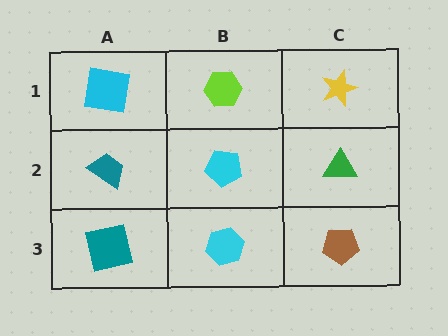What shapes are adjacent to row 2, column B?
A lime hexagon (row 1, column B), a cyan hexagon (row 3, column B), a teal trapezoid (row 2, column A), a green triangle (row 2, column C).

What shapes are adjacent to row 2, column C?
A yellow star (row 1, column C), a brown pentagon (row 3, column C), a cyan pentagon (row 2, column B).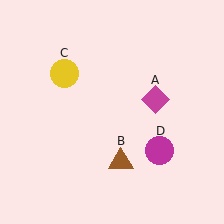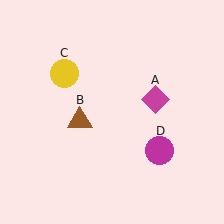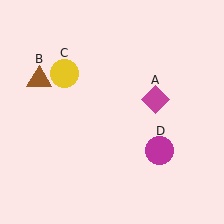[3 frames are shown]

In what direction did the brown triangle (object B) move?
The brown triangle (object B) moved up and to the left.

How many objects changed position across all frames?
1 object changed position: brown triangle (object B).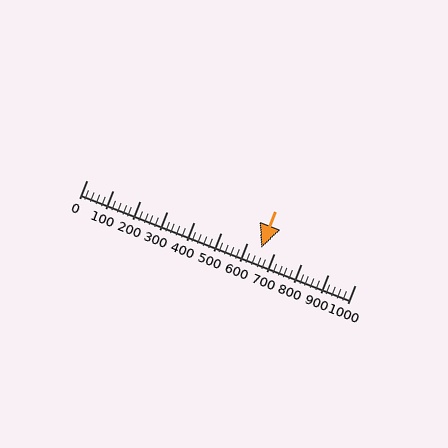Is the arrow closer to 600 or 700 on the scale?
The arrow is closer to 700.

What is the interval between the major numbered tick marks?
The major tick marks are spaced 100 units apart.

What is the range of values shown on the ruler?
The ruler shows values from 0 to 1000.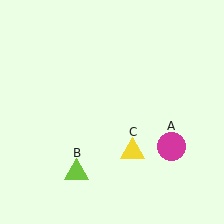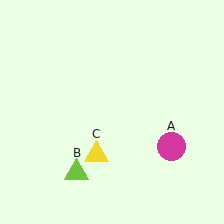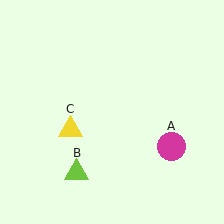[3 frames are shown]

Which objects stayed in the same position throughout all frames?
Magenta circle (object A) and lime triangle (object B) remained stationary.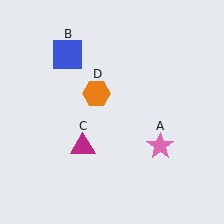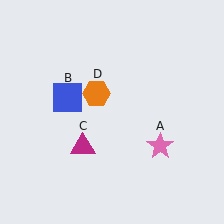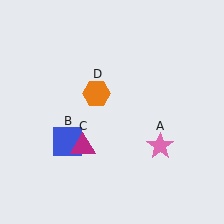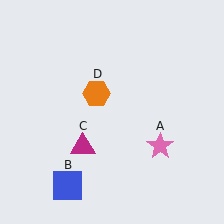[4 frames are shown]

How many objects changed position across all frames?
1 object changed position: blue square (object B).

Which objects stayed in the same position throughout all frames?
Pink star (object A) and magenta triangle (object C) and orange hexagon (object D) remained stationary.